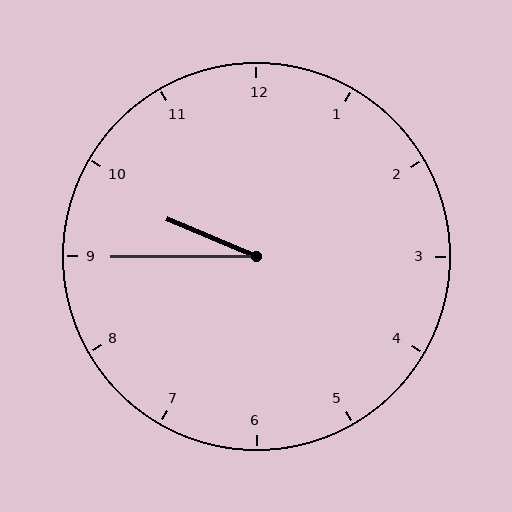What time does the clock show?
9:45.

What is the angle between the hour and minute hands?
Approximately 22 degrees.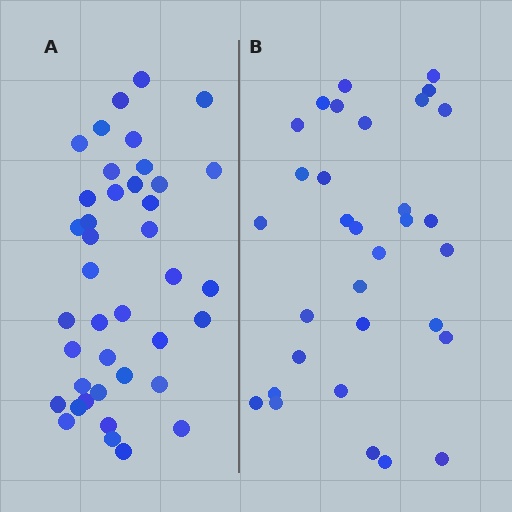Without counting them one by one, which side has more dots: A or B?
Region A (the left region) has more dots.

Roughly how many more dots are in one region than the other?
Region A has roughly 8 or so more dots than region B.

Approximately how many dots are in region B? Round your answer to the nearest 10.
About 30 dots. (The exact count is 32, which rounds to 30.)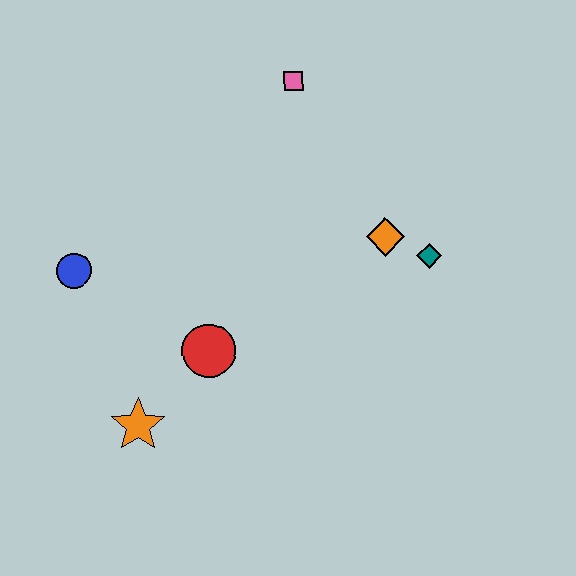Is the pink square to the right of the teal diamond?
No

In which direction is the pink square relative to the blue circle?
The pink square is to the right of the blue circle.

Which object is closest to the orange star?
The red circle is closest to the orange star.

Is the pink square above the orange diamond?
Yes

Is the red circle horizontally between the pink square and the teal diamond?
No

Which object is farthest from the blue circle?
The teal diamond is farthest from the blue circle.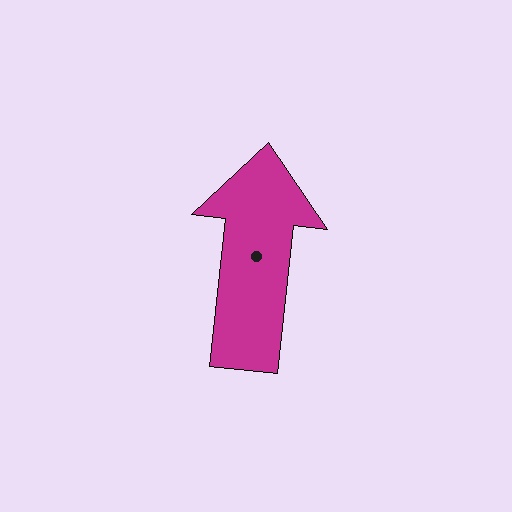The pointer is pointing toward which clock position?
Roughly 12 o'clock.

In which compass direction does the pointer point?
North.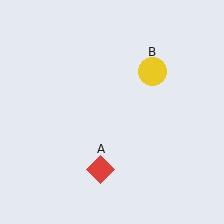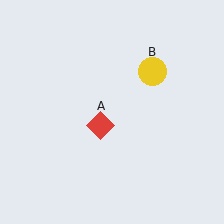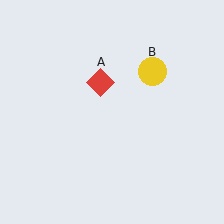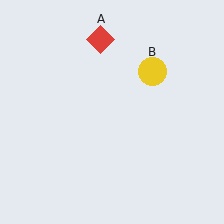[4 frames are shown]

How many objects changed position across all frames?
1 object changed position: red diamond (object A).